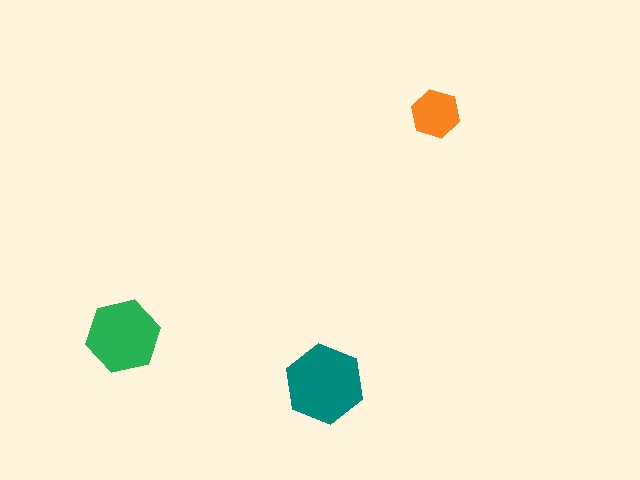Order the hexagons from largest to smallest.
the teal one, the green one, the orange one.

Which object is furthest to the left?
The green hexagon is leftmost.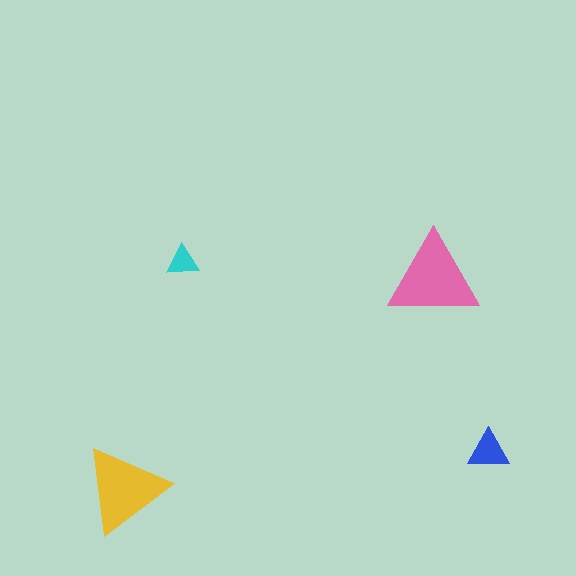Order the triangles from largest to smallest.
the pink one, the yellow one, the blue one, the cyan one.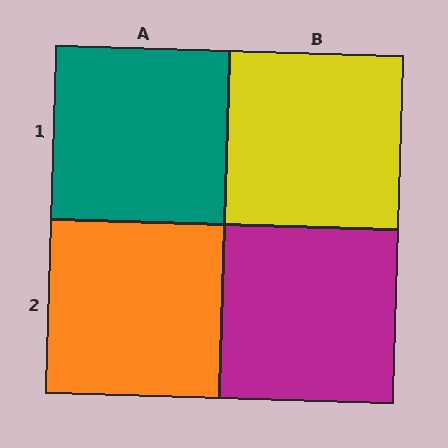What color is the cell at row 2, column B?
Magenta.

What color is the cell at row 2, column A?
Orange.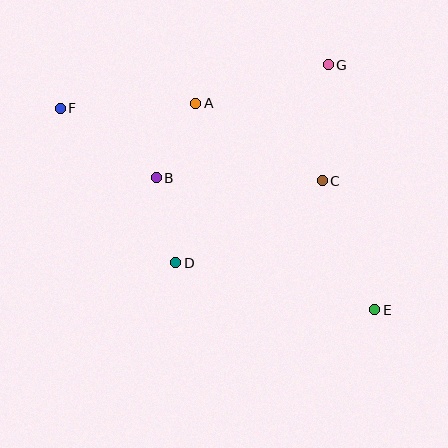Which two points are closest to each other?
Points A and B are closest to each other.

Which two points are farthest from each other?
Points E and F are farthest from each other.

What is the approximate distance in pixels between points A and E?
The distance between A and E is approximately 273 pixels.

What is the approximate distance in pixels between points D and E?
The distance between D and E is approximately 205 pixels.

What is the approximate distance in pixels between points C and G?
The distance between C and G is approximately 116 pixels.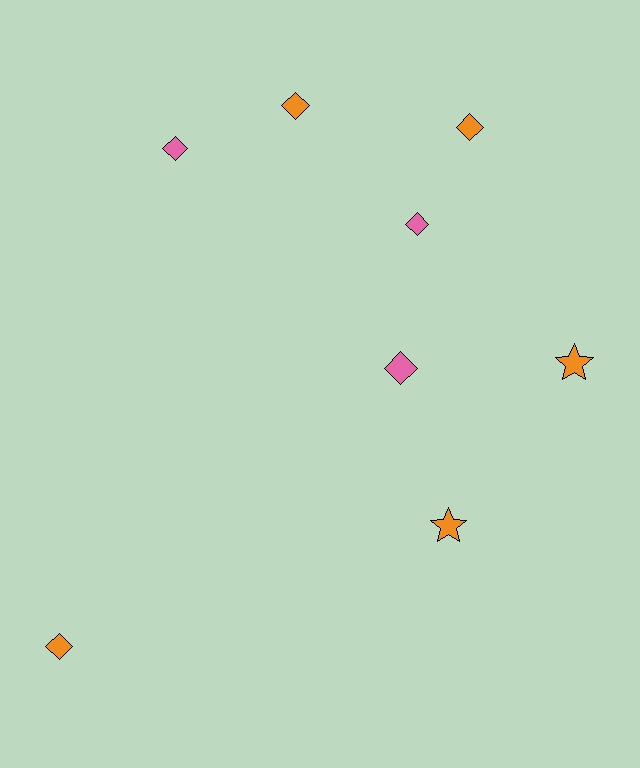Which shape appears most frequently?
Diamond, with 6 objects.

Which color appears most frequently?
Orange, with 5 objects.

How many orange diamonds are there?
There are 3 orange diamonds.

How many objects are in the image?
There are 8 objects.